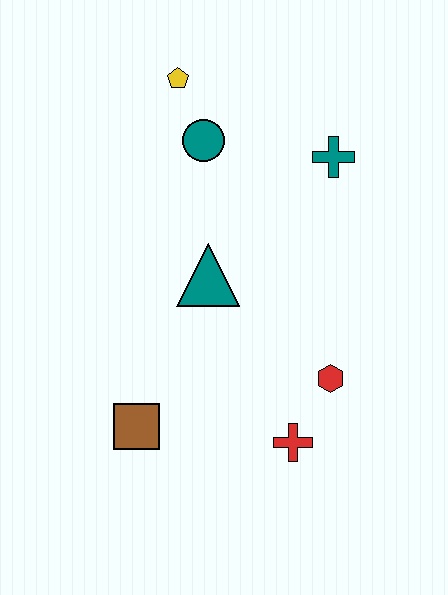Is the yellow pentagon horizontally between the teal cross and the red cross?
No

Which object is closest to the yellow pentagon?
The teal circle is closest to the yellow pentagon.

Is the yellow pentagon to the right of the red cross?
No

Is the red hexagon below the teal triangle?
Yes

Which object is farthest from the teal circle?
The red cross is farthest from the teal circle.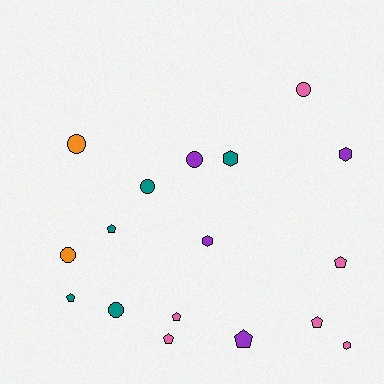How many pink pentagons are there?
There are 4 pink pentagons.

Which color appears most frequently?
Pink, with 6 objects.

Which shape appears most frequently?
Pentagon, with 7 objects.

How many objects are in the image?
There are 17 objects.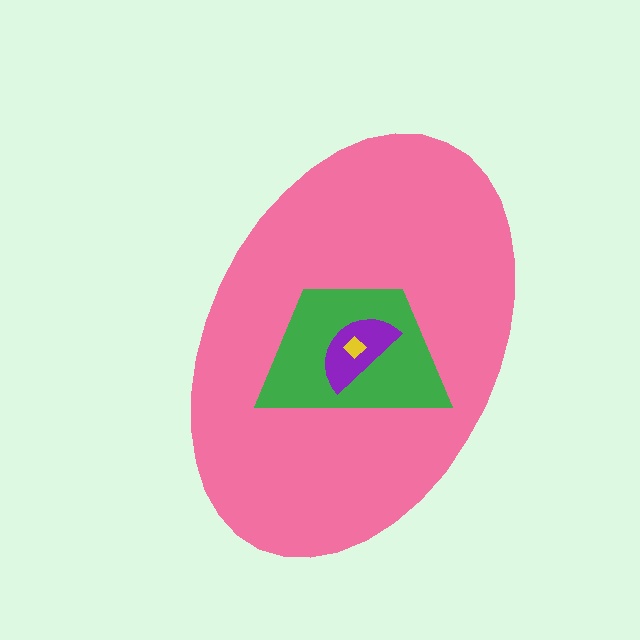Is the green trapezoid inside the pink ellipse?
Yes.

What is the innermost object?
The yellow diamond.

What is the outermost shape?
The pink ellipse.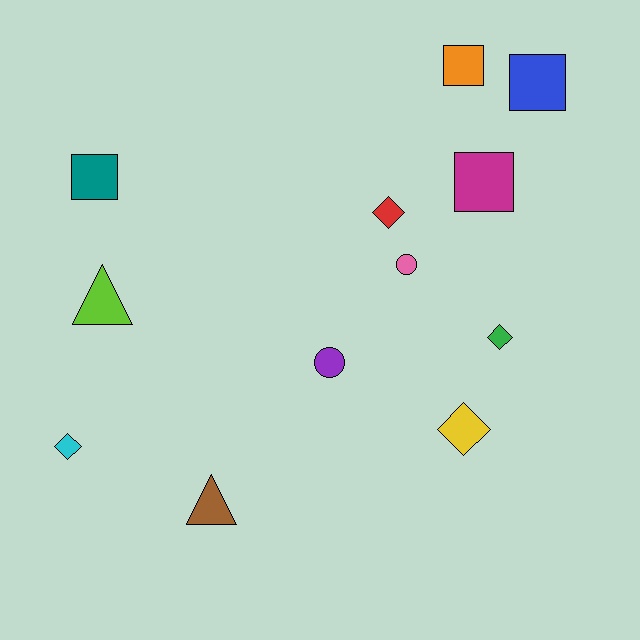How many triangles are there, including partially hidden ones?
There are 2 triangles.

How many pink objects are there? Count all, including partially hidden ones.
There is 1 pink object.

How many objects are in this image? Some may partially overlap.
There are 12 objects.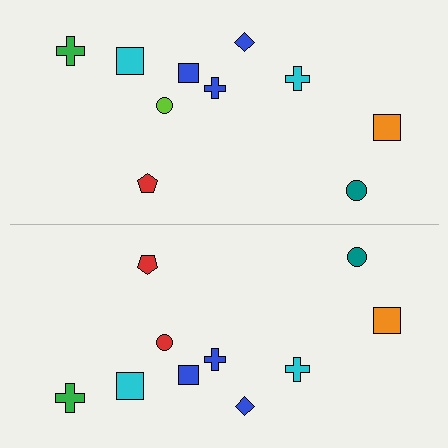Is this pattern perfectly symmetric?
No, the pattern is not perfectly symmetric. The red circle on the bottom side breaks the symmetry — its mirror counterpart is lime.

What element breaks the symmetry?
The red circle on the bottom side breaks the symmetry — its mirror counterpart is lime.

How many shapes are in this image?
There are 20 shapes in this image.